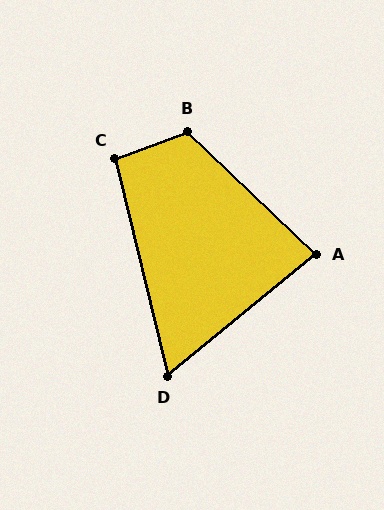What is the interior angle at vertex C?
Approximately 97 degrees (obtuse).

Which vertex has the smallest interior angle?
D, at approximately 64 degrees.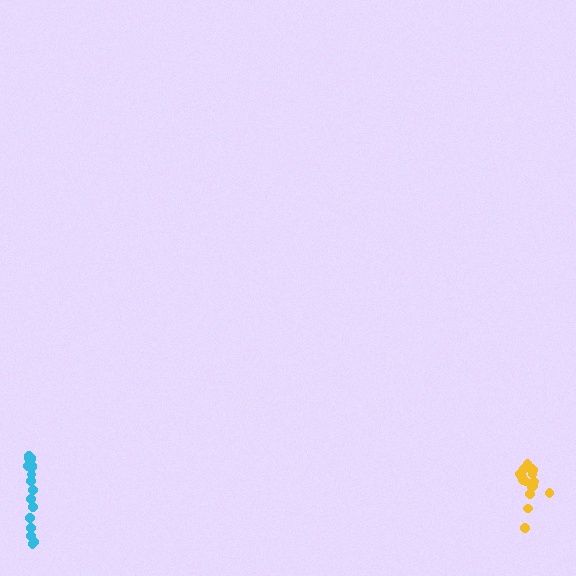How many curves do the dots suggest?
There are 2 distinct paths.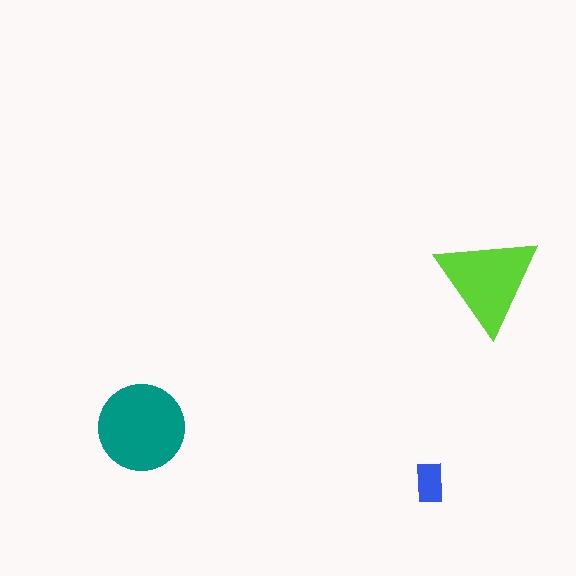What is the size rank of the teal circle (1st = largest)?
1st.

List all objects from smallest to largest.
The blue rectangle, the lime triangle, the teal circle.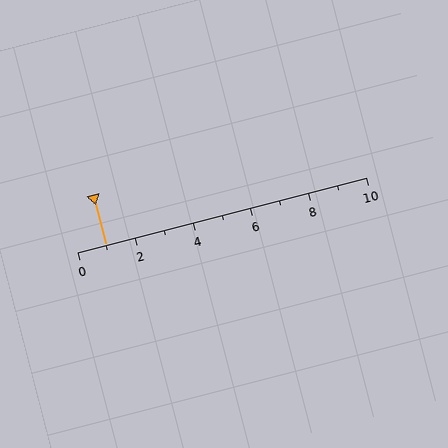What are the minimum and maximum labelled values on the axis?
The axis runs from 0 to 10.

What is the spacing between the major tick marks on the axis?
The major ticks are spaced 2 apart.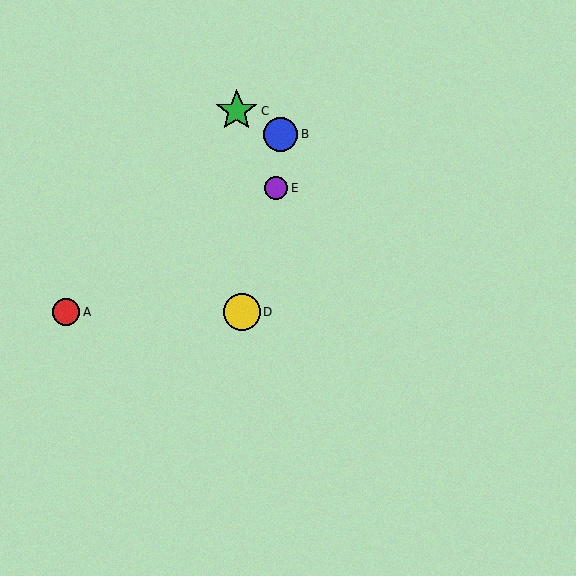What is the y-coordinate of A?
Object A is at y≈312.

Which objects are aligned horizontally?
Objects A, D are aligned horizontally.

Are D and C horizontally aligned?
No, D is at y≈312 and C is at y≈111.